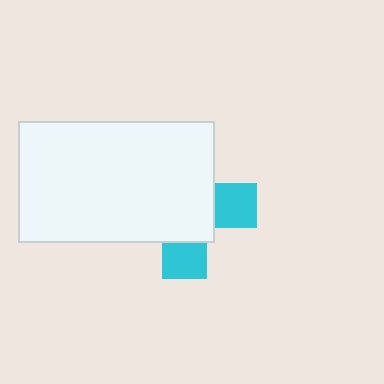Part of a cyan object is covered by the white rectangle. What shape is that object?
It is a cross.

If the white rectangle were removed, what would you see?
You would see the complete cyan cross.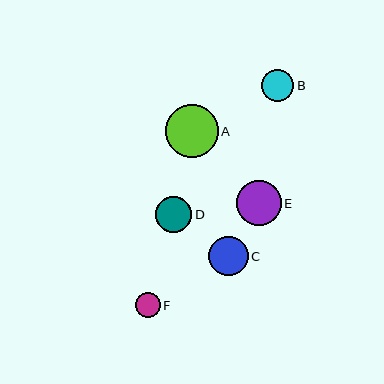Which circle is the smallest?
Circle F is the smallest with a size of approximately 25 pixels.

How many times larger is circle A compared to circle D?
Circle A is approximately 1.5 times the size of circle D.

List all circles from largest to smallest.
From largest to smallest: A, E, C, D, B, F.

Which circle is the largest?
Circle A is the largest with a size of approximately 53 pixels.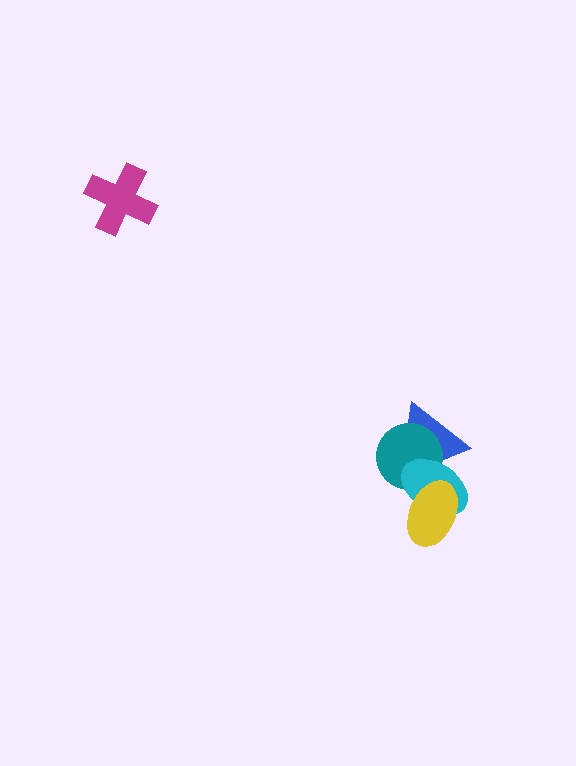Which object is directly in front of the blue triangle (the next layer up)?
The teal circle is directly in front of the blue triangle.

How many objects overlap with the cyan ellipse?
3 objects overlap with the cyan ellipse.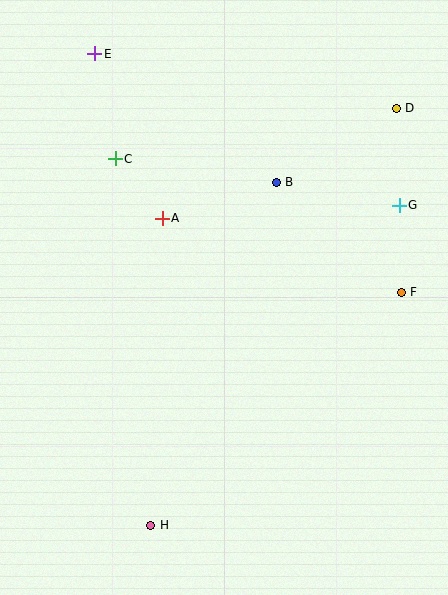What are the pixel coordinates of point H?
Point H is at (151, 525).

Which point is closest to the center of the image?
Point A at (162, 218) is closest to the center.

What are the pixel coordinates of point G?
Point G is at (399, 205).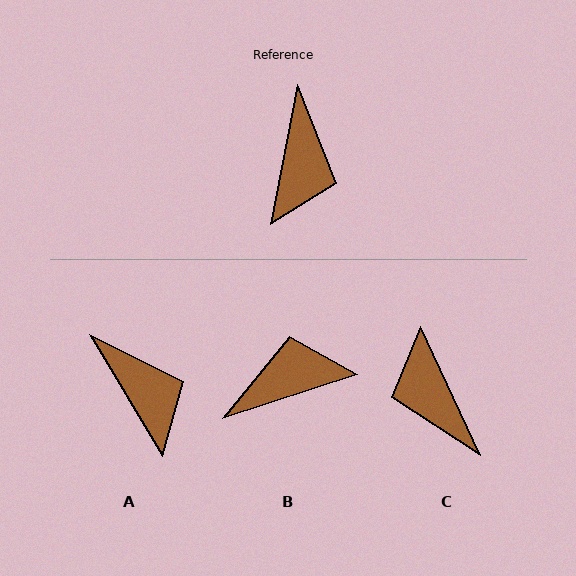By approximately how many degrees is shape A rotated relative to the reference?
Approximately 42 degrees counter-clockwise.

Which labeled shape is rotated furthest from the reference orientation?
C, about 144 degrees away.